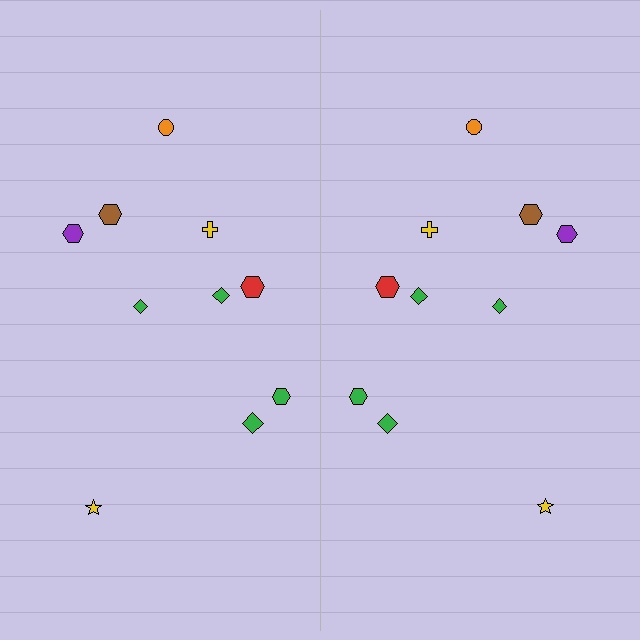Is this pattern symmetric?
Yes, this pattern has bilateral (reflection) symmetry.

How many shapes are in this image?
There are 20 shapes in this image.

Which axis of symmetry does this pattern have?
The pattern has a vertical axis of symmetry running through the center of the image.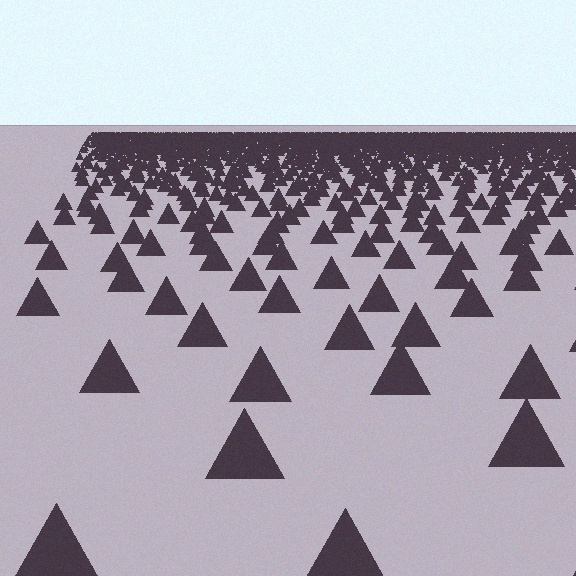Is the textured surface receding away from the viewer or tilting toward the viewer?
The surface is receding away from the viewer. Texture elements get smaller and denser toward the top.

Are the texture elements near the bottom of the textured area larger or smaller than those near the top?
Larger. Near the bottom, elements are closer to the viewer and appear at a bigger on-screen size.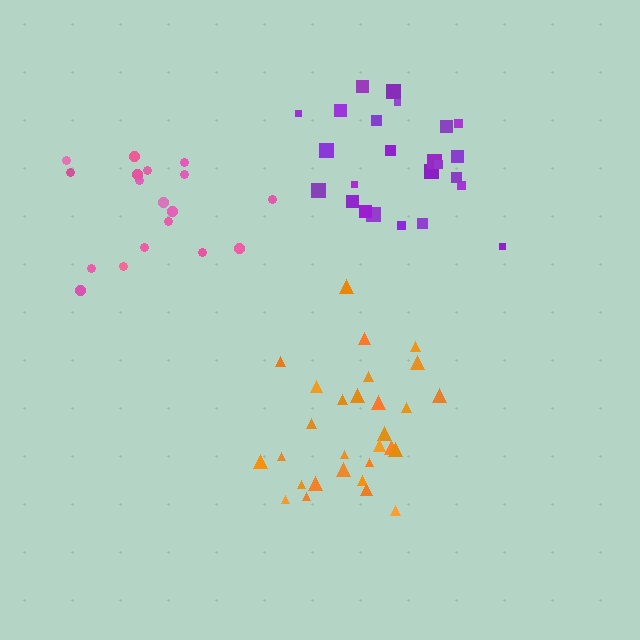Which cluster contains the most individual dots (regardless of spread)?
Orange (29).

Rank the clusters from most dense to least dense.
purple, orange, pink.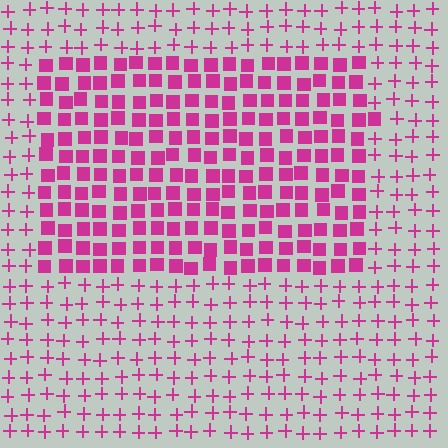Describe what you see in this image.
The image is filled with small magenta elements arranged in a uniform grid. A rectangle-shaped region contains squares, while the surrounding area contains plus signs. The boundary is defined purely by the change in element shape.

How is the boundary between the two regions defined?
The boundary is defined by a change in element shape: squares inside vs. plus signs outside. All elements share the same color and spacing.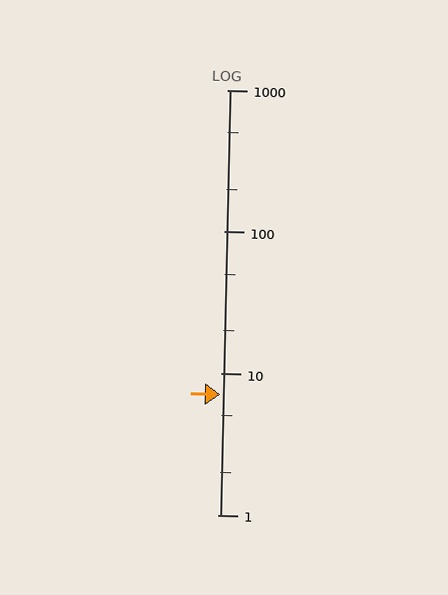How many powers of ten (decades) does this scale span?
The scale spans 3 decades, from 1 to 1000.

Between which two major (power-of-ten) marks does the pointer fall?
The pointer is between 1 and 10.